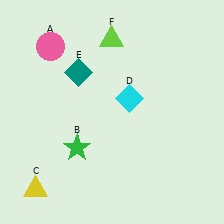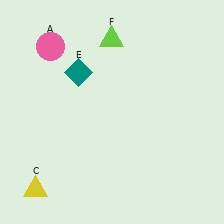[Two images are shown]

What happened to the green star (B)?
The green star (B) was removed in Image 2. It was in the bottom-left area of Image 1.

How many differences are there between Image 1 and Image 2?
There are 2 differences between the two images.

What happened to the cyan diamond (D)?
The cyan diamond (D) was removed in Image 2. It was in the top-right area of Image 1.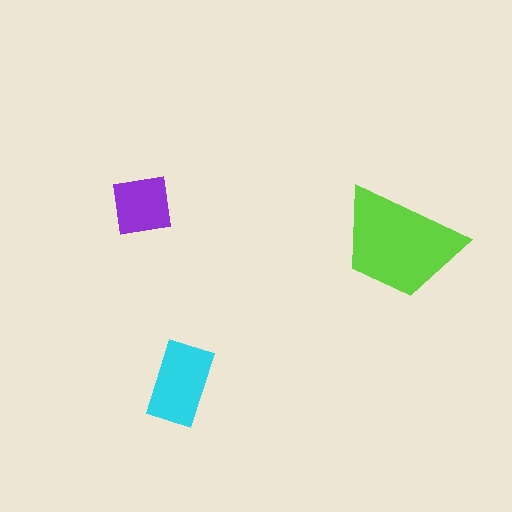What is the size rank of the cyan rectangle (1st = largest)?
2nd.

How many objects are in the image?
There are 3 objects in the image.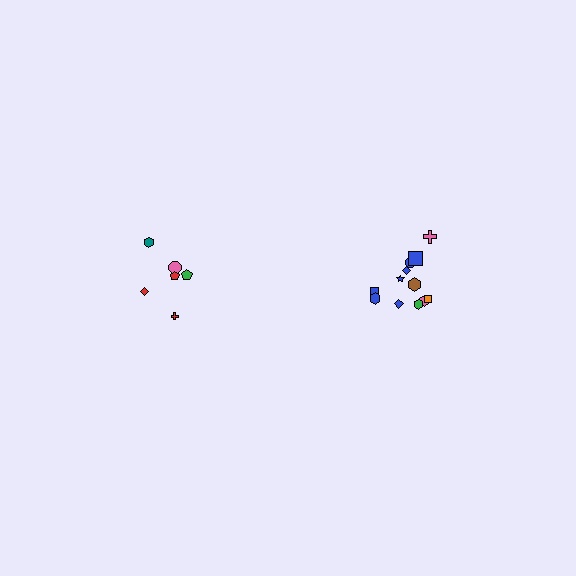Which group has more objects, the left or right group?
The right group.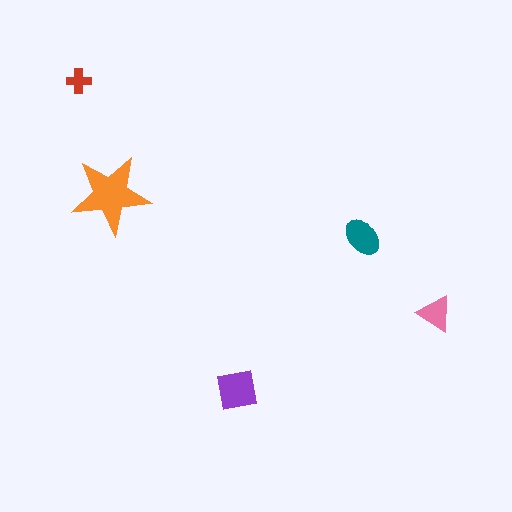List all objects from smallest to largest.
The red cross, the pink triangle, the teal ellipse, the purple square, the orange star.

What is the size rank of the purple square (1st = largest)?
2nd.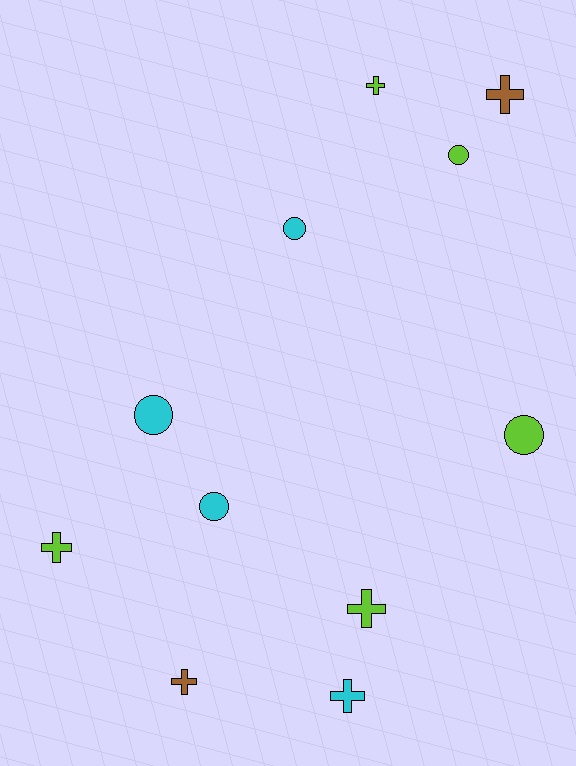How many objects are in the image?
There are 11 objects.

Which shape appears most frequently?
Cross, with 6 objects.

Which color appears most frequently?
Lime, with 5 objects.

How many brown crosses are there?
There are 2 brown crosses.